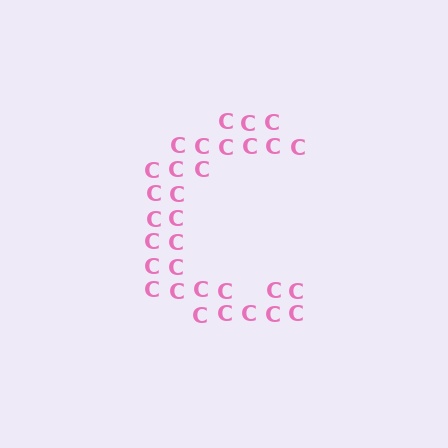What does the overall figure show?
The overall figure shows the letter C.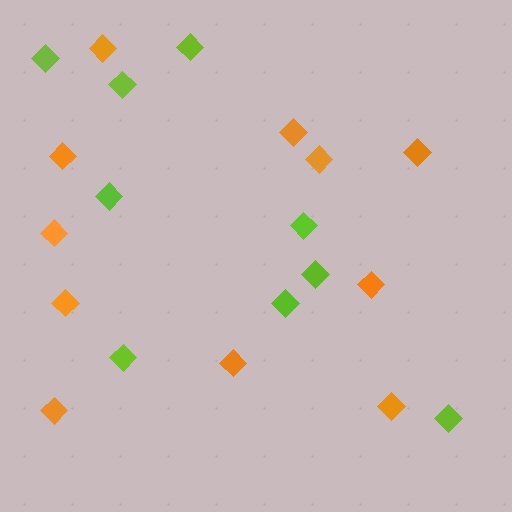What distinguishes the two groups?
There are 2 groups: one group of orange diamonds (11) and one group of lime diamonds (9).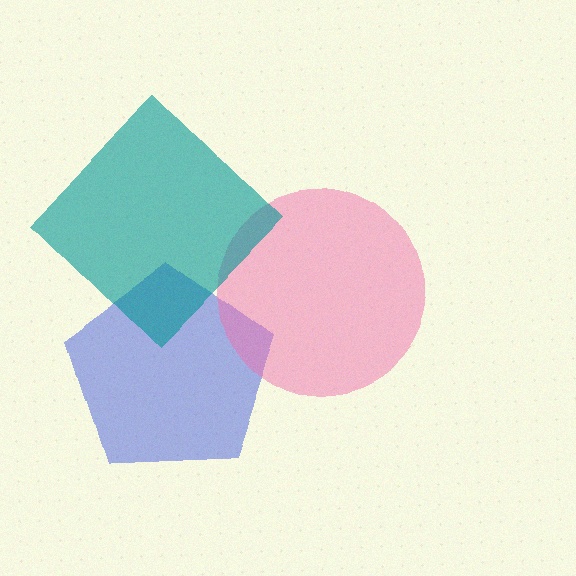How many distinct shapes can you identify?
There are 3 distinct shapes: a blue pentagon, a pink circle, a teal diamond.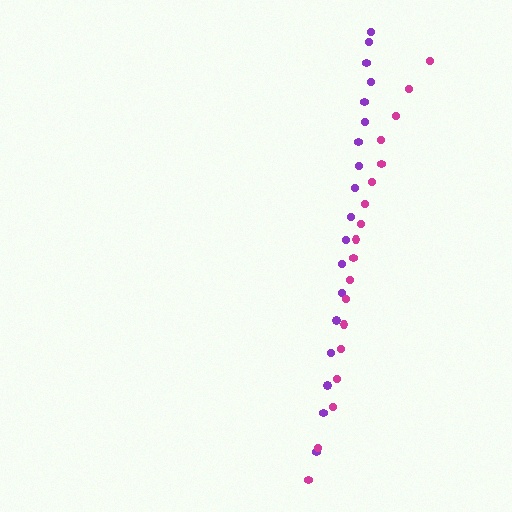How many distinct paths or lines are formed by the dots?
There are 2 distinct paths.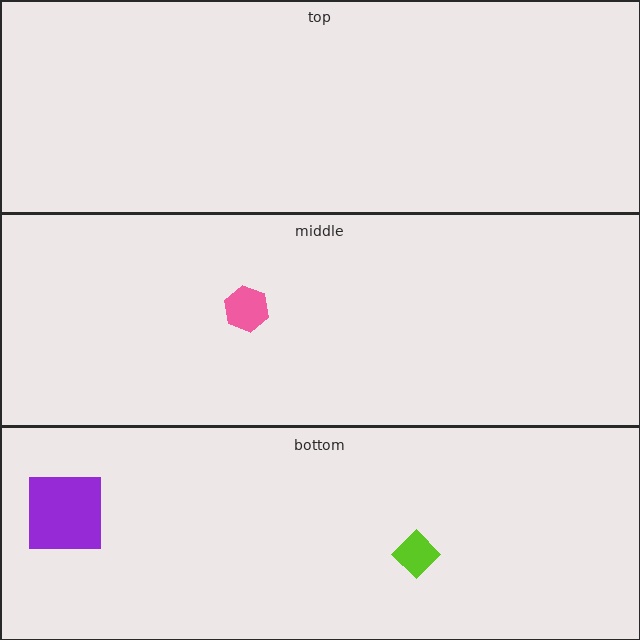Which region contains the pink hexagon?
The middle region.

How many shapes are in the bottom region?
2.